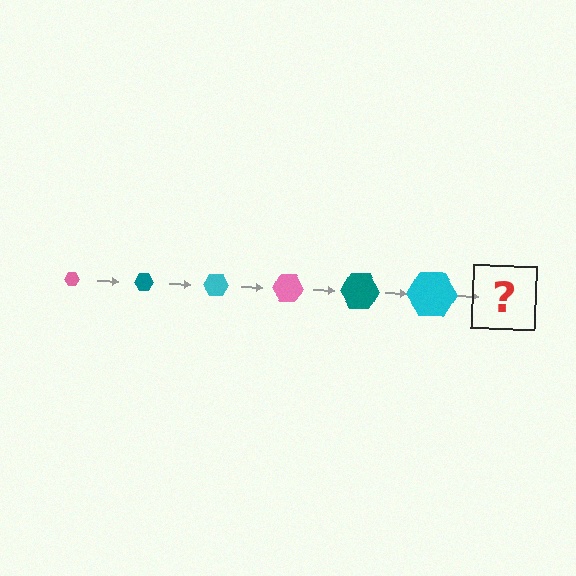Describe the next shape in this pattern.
It should be a pink hexagon, larger than the previous one.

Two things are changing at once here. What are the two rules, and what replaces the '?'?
The two rules are that the hexagon grows larger each step and the color cycles through pink, teal, and cyan. The '?' should be a pink hexagon, larger than the previous one.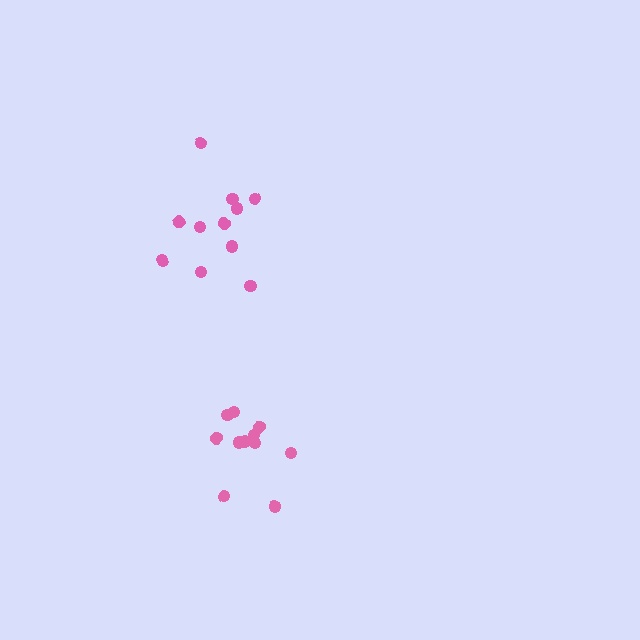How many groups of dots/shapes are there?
There are 2 groups.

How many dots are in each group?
Group 1: 11 dots, Group 2: 11 dots (22 total).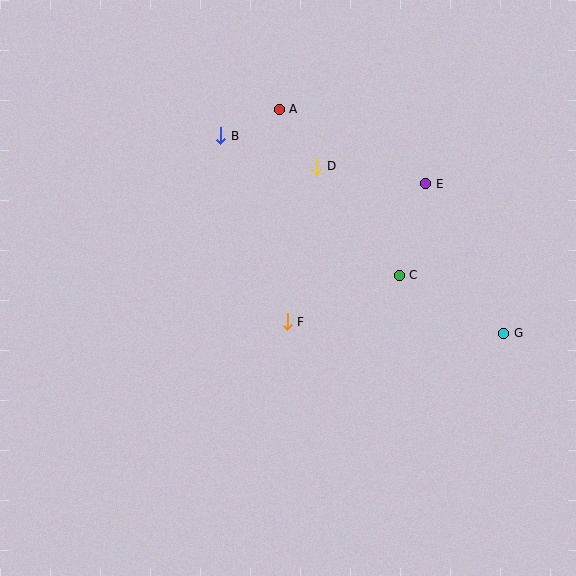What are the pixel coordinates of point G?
Point G is at (504, 333).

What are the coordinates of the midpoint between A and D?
The midpoint between A and D is at (298, 138).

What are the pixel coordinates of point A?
Point A is at (279, 109).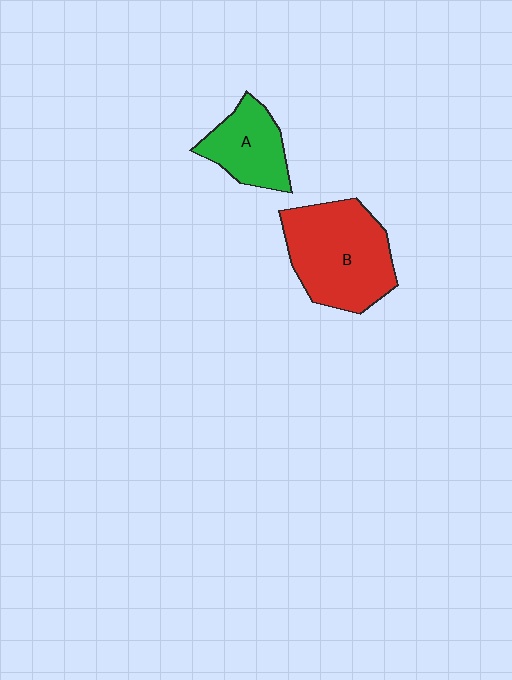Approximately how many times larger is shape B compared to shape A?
Approximately 1.8 times.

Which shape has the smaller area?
Shape A (green).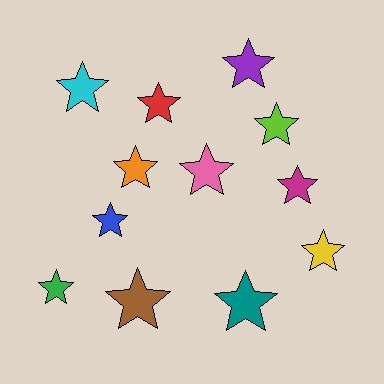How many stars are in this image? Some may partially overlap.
There are 12 stars.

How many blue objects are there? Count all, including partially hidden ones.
There is 1 blue object.